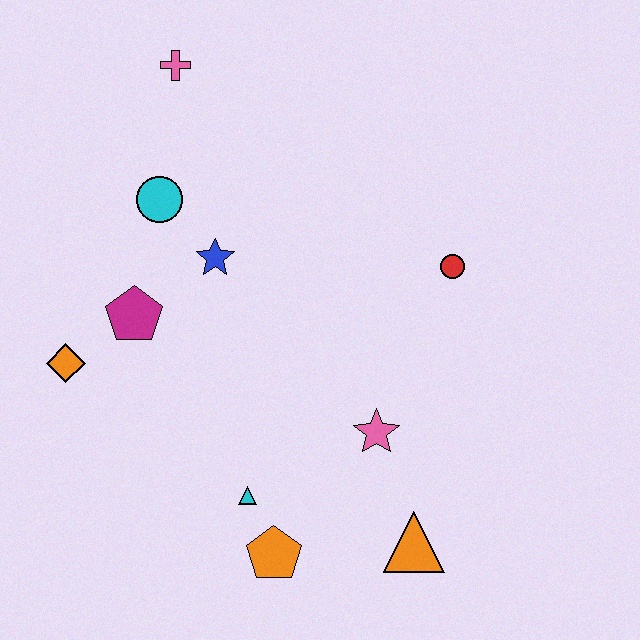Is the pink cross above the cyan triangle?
Yes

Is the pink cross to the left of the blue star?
Yes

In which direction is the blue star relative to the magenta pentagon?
The blue star is to the right of the magenta pentagon.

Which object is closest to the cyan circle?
The blue star is closest to the cyan circle.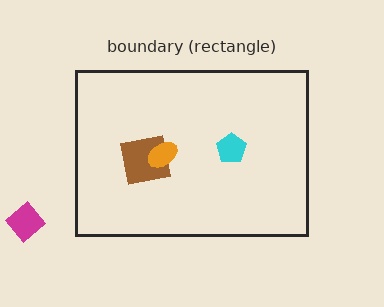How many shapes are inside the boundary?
4 inside, 1 outside.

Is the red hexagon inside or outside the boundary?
Inside.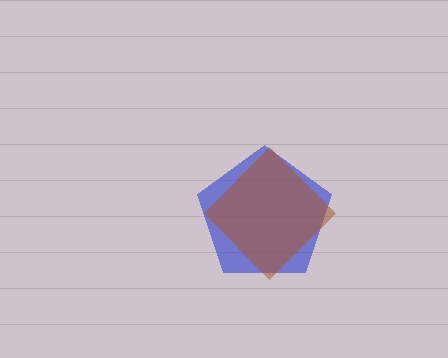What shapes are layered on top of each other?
The layered shapes are: a blue pentagon, a brown diamond.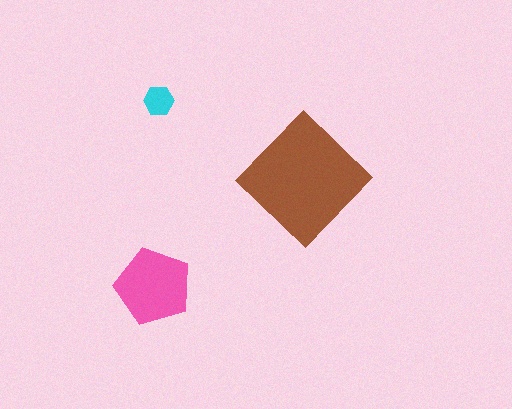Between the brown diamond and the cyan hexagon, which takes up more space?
The brown diamond.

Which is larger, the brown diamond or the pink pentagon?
The brown diamond.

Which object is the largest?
The brown diamond.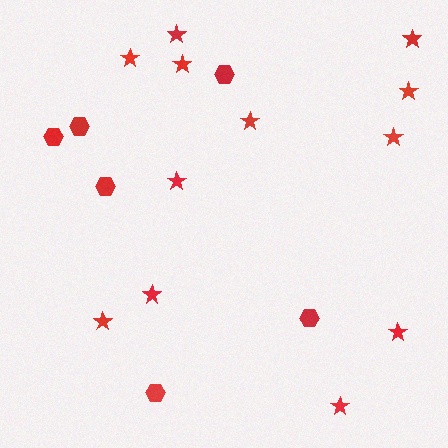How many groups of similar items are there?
There are 2 groups: one group of hexagons (6) and one group of stars (12).